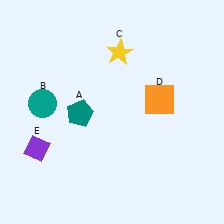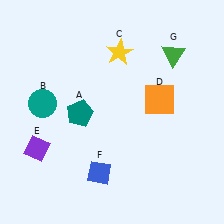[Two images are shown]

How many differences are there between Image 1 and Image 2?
There are 2 differences between the two images.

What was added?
A blue diamond (F), a green triangle (G) were added in Image 2.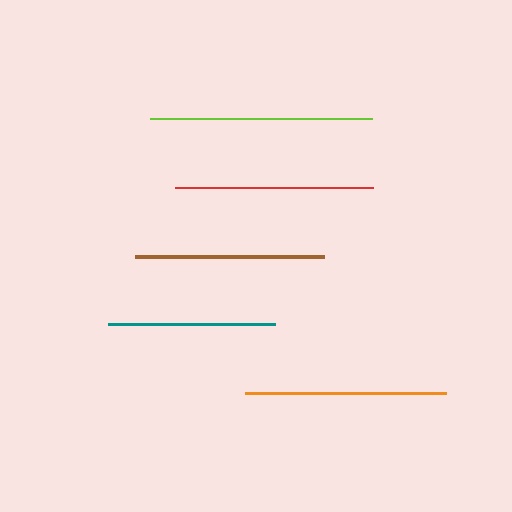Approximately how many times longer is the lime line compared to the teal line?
The lime line is approximately 1.3 times the length of the teal line.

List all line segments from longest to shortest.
From longest to shortest: lime, orange, red, brown, teal.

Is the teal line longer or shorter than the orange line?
The orange line is longer than the teal line.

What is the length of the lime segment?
The lime segment is approximately 222 pixels long.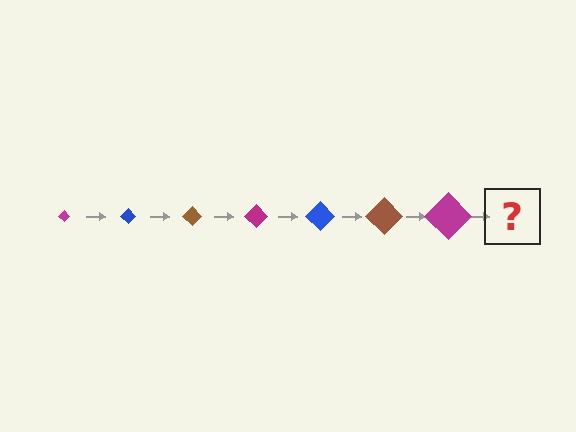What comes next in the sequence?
The next element should be a blue diamond, larger than the previous one.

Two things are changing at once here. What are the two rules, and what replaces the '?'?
The two rules are that the diamond grows larger each step and the color cycles through magenta, blue, and brown. The '?' should be a blue diamond, larger than the previous one.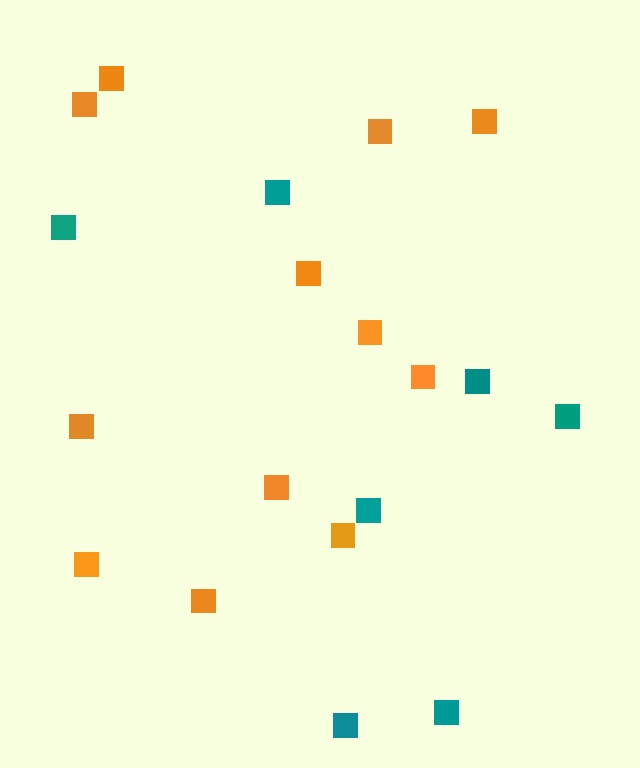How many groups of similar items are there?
There are 2 groups: one group of teal squares (7) and one group of orange squares (12).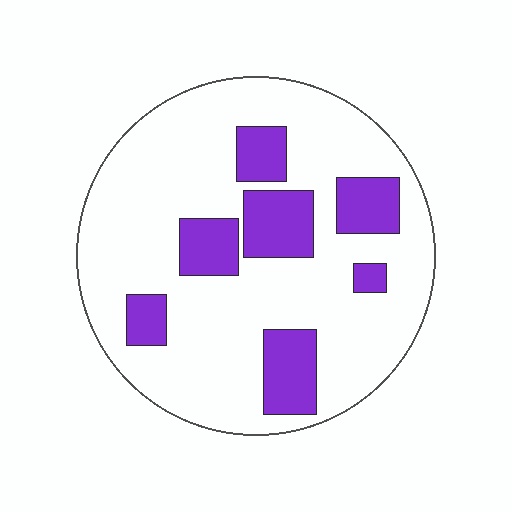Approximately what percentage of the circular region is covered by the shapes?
Approximately 20%.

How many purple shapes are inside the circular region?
7.